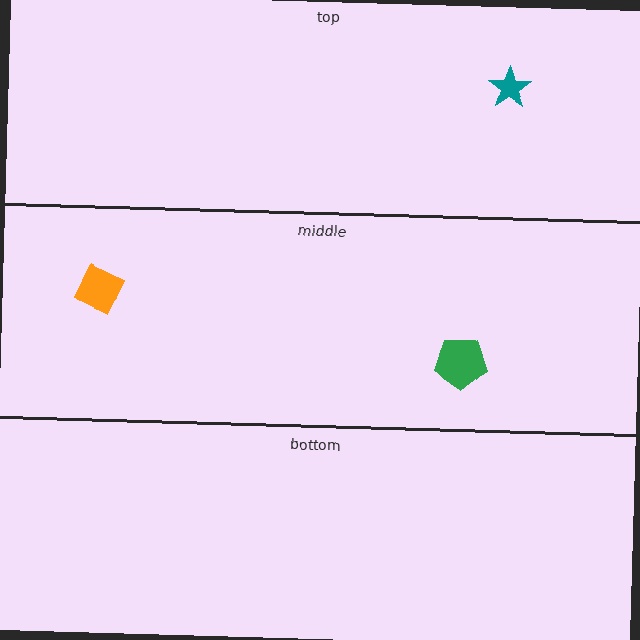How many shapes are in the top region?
1.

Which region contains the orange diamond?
The middle region.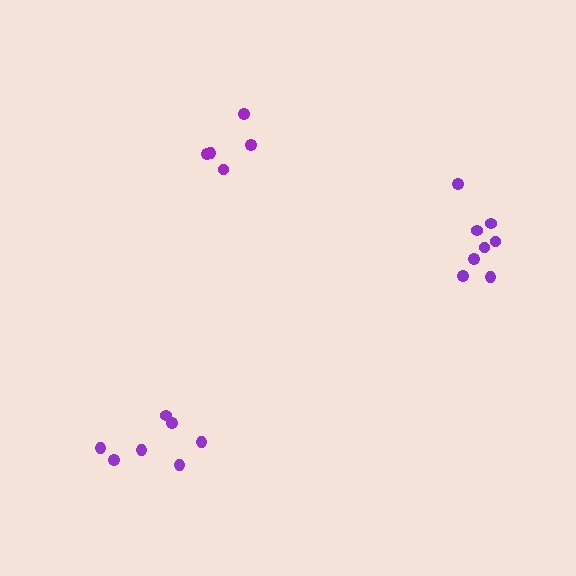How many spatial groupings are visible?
There are 3 spatial groupings.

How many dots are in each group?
Group 1: 7 dots, Group 2: 5 dots, Group 3: 8 dots (20 total).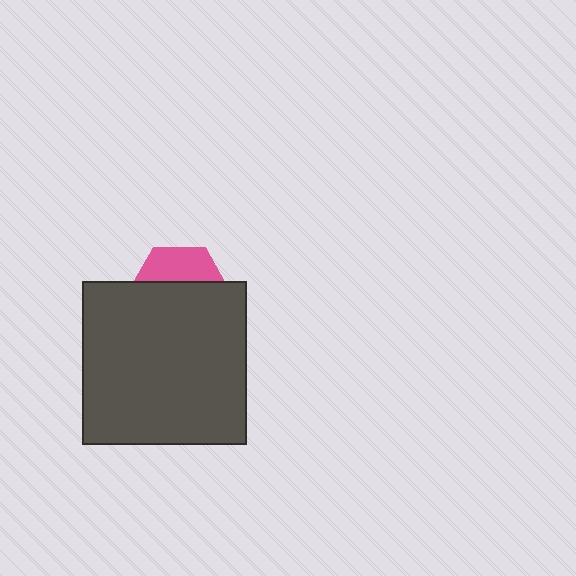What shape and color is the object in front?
The object in front is a dark gray square.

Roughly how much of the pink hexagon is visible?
A small part of it is visible (roughly 35%).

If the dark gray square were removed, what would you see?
You would see the complete pink hexagon.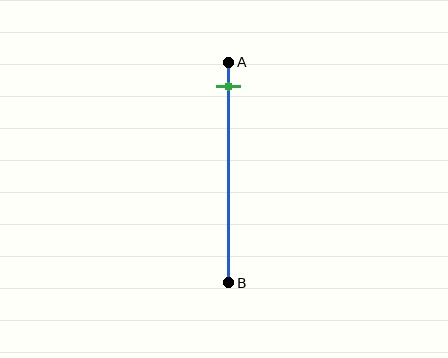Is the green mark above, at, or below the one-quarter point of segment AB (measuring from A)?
The green mark is above the one-quarter point of segment AB.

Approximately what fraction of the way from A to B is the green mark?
The green mark is approximately 10% of the way from A to B.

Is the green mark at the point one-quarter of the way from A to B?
No, the mark is at about 10% from A, not at the 25% one-quarter point.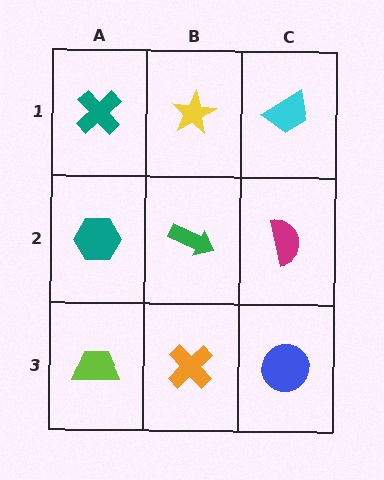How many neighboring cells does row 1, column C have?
2.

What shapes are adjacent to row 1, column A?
A teal hexagon (row 2, column A), a yellow star (row 1, column B).